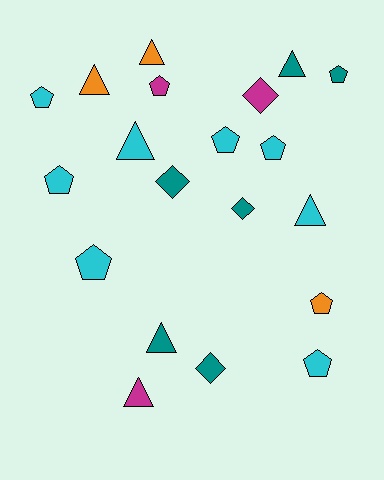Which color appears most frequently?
Cyan, with 8 objects.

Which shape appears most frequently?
Pentagon, with 9 objects.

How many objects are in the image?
There are 20 objects.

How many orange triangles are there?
There are 2 orange triangles.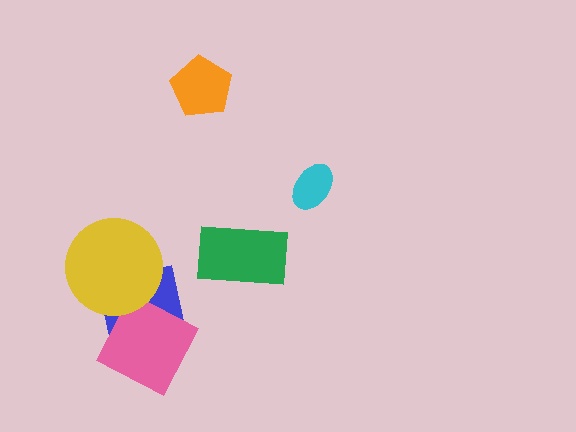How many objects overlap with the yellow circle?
1 object overlaps with the yellow circle.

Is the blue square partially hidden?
Yes, it is partially covered by another shape.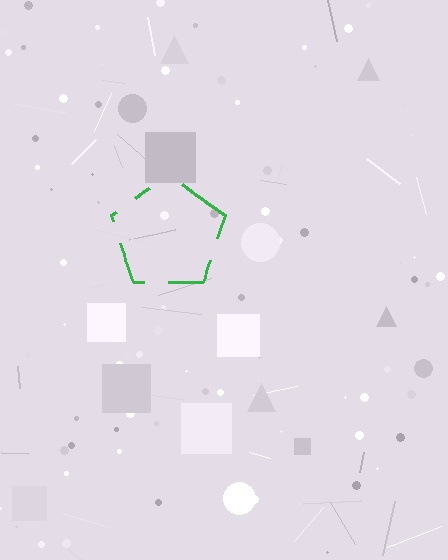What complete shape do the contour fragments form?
The contour fragments form a pentagon.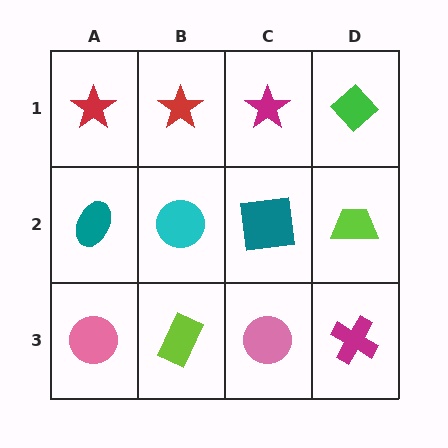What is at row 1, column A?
A red star.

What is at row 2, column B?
A cyan circle.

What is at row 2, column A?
A teal ellipse.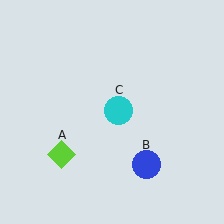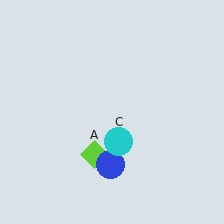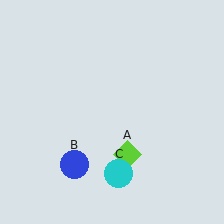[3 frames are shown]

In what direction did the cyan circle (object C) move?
The cyan circle (object C) moved down.